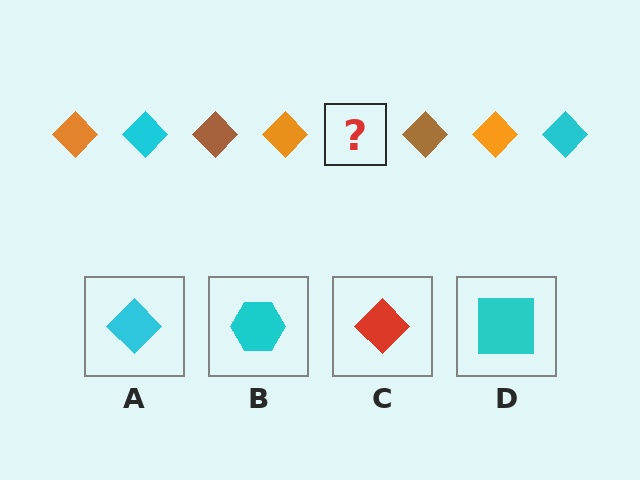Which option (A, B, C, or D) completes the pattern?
A.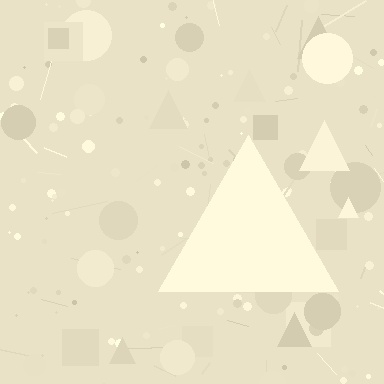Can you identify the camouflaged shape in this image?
The camouflaged shape is a triangle.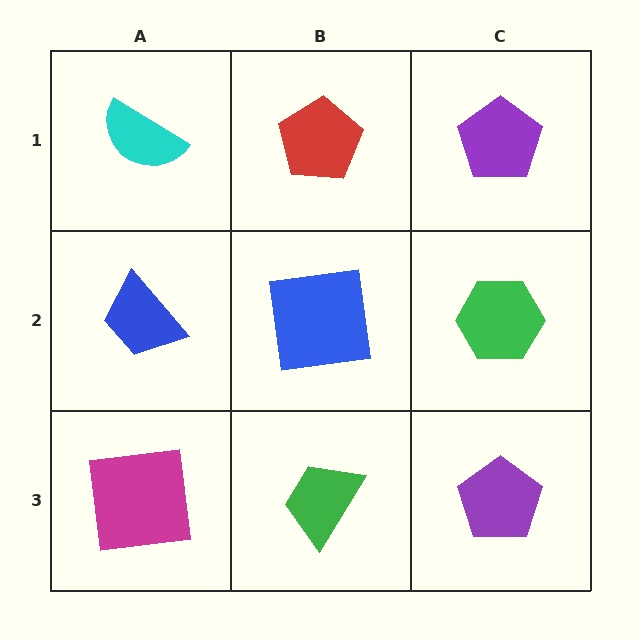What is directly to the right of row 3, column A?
A green trapezoid.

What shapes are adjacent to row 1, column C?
A green hexagon (row 2, column C), a red pentagon (row 1, column B).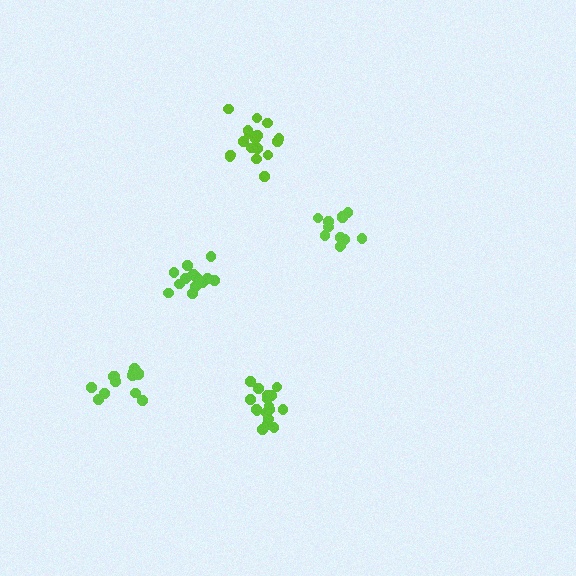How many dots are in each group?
Group 1: 17 dots, Group 2: 13 dots, Group 3: 12 dots, Group 4: 17 dots, Group 5: 13 dots (72 total).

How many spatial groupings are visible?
There are 5 spatial groupings.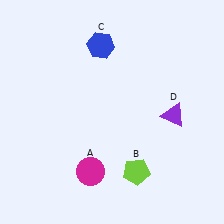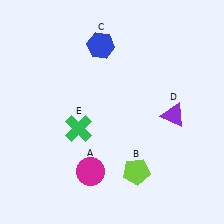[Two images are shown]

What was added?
A green cross (E) was added in Image 2.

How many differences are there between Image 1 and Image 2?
There is 1 difference between the two images.